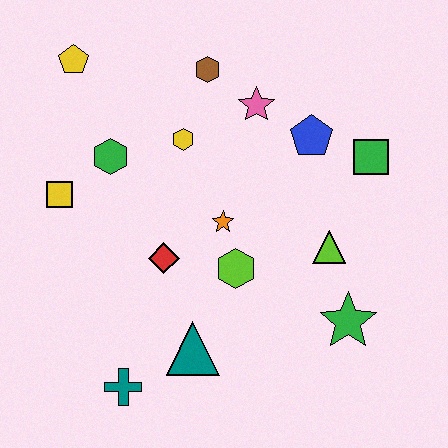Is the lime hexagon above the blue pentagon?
No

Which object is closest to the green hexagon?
The yellow square is closest to the green hexagon.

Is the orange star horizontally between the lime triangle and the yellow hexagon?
Yes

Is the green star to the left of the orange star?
No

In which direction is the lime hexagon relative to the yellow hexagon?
The lime hexagon is below the yellow hexagon.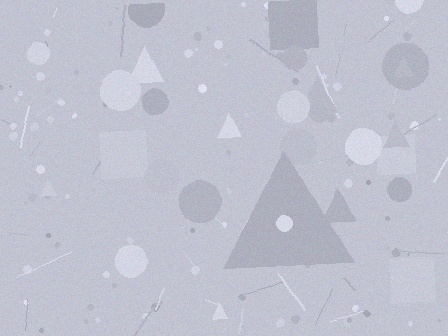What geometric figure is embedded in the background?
A triangle is embedded in the background.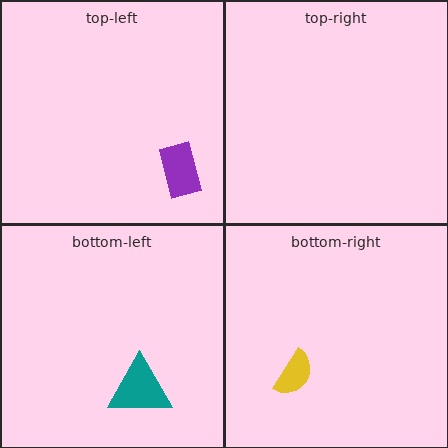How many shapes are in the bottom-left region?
1.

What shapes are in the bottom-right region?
The yellow semicircle.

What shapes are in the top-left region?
The purple rectangle.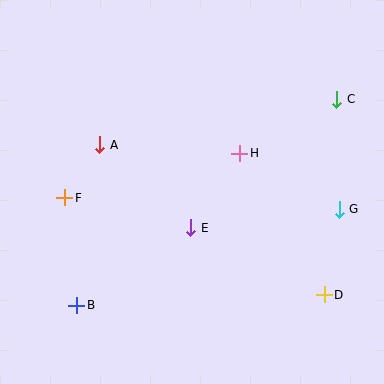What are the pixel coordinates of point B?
Point B is at (77, 305).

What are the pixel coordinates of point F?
Point F is at (65, 198).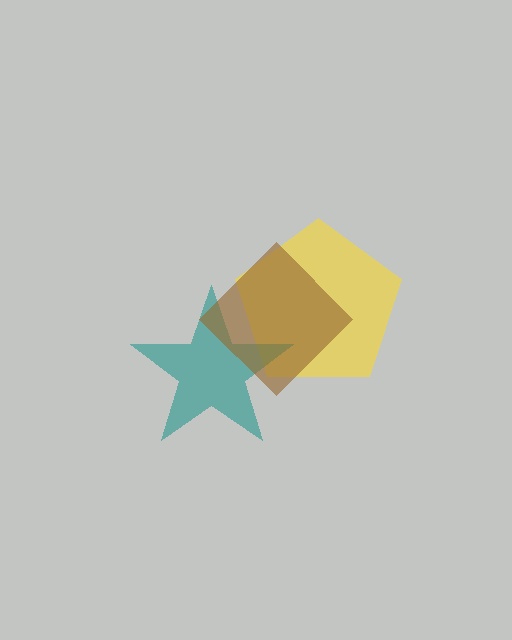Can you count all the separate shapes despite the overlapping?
Yes, there are 3 separate shapes.